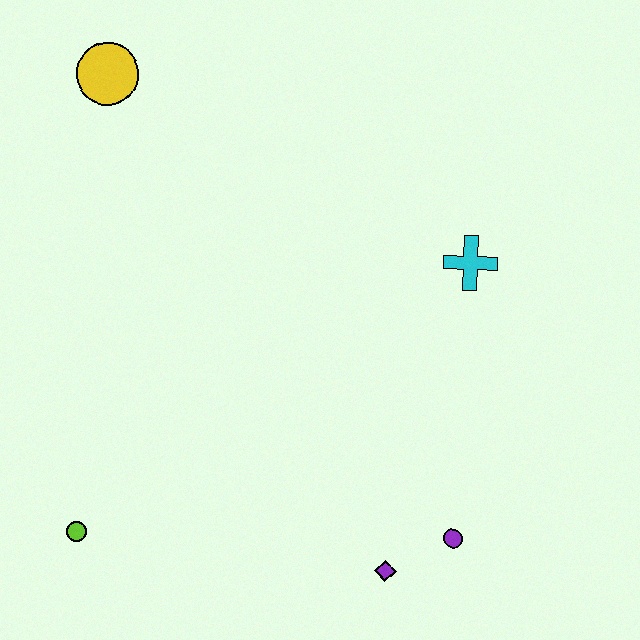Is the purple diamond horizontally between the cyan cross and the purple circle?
No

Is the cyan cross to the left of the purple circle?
No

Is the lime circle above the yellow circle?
No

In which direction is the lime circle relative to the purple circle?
The lime circle is to the left of the purple circle.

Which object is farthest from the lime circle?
The cyan cross is farthest from the lime circle.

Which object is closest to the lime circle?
The purple diamond is closest to the lime circle.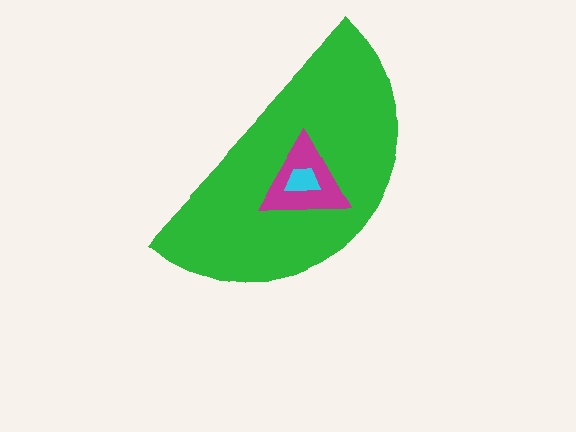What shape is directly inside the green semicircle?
The magenta triangle.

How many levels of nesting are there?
3.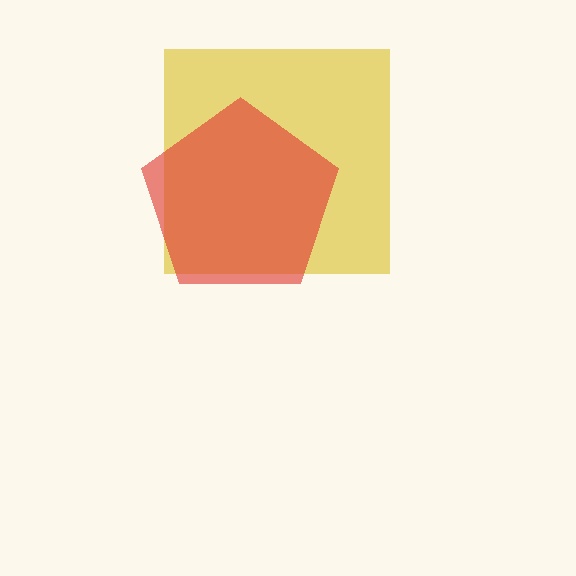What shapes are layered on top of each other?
The layered shapes are: a yellow square, a red pentagon.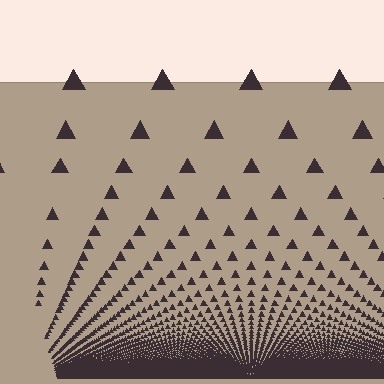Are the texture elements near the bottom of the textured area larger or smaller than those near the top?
Smaller. The gradient is inverted — elements near the bottom are smaller and denser.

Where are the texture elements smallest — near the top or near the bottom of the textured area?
Near the bottom.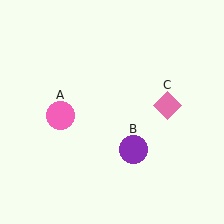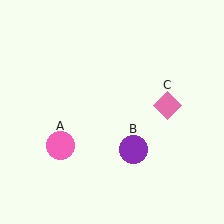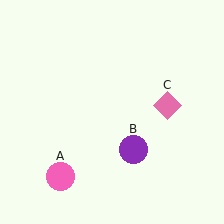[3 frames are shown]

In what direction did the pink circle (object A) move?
The pink circle (object A) moved down.